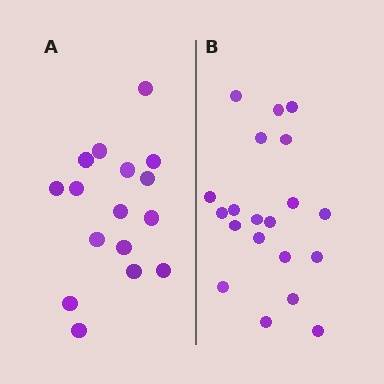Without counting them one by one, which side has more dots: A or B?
Region B (the right region) has more dots.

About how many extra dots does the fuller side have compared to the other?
Region B has about 4 more dots than region A.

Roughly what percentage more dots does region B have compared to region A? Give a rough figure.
About 25% more.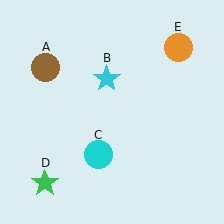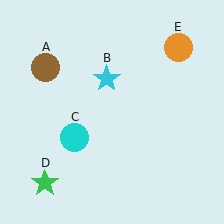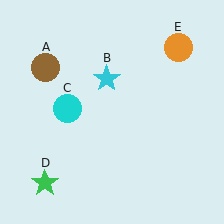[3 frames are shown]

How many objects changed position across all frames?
1 object changed position: cyan circle (object C).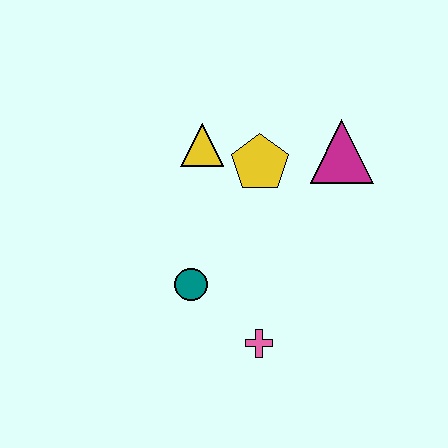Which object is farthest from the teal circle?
The magenta triangle is farthest from the teal circle.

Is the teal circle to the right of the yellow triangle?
No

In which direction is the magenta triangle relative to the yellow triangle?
The magenta triangle is to the right of the yellow triangle.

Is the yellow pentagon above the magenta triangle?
No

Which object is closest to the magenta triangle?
The yellow pentagon is closest to the magenta triangle.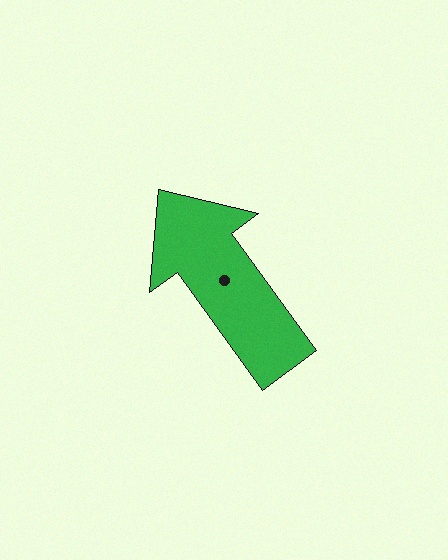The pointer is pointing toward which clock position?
Roughly 11 o'clock.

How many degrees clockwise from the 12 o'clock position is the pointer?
Approximately 324 degrees.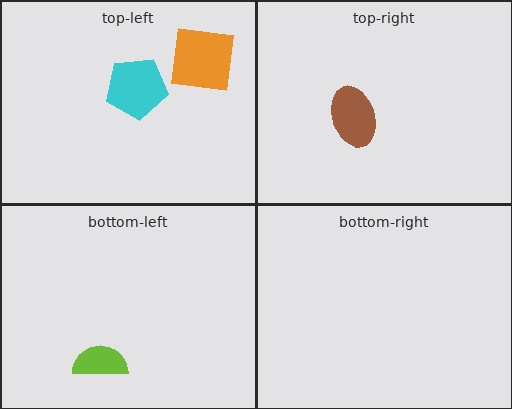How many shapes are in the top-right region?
1.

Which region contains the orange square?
The top-left region.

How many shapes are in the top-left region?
2.